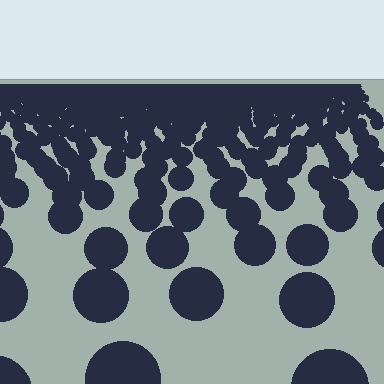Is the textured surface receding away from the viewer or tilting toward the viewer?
The surface is receding away from the viewer. Texture elements get smaller and denser toward the top.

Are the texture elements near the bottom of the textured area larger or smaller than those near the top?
Larger. Near the bottom, elements are closer to the viewer and appear at a bigger on-screen size.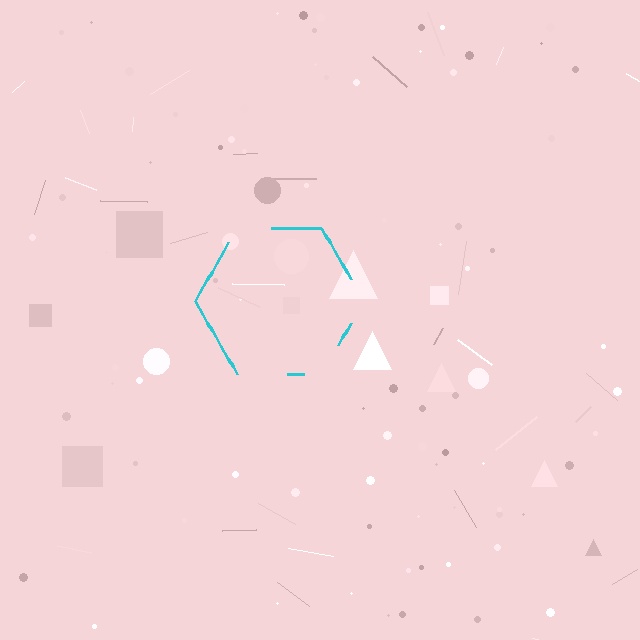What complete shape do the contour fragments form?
The contour fragments form a hexagon.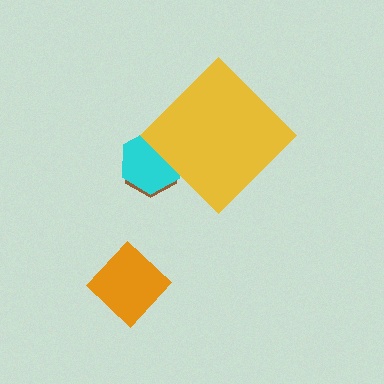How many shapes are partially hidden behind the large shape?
2 shapes are partially hidden.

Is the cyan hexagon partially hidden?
Yes, the cyan hexagon is partially hidden behind the yellow diamond.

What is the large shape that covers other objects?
A yellow diamond.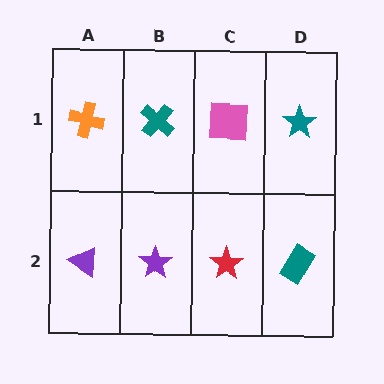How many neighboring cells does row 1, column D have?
2.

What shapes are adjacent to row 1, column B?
A purple star (row 2, column B), an orange cross (row 1, column A), a pink square (row 1, column C).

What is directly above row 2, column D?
A teal star.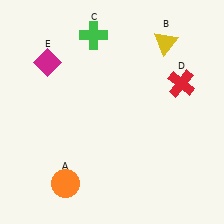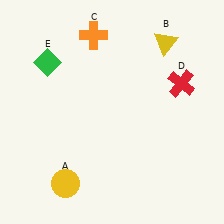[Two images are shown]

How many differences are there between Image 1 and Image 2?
There are 3 differences between the two images.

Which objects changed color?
A changed from orange to yellow. C changed from green to orange. E changed from magenta to green.